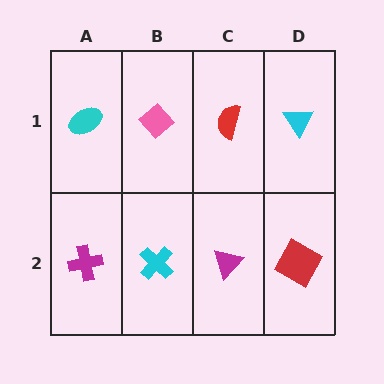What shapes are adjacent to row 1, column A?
A magenta cross (row 2, column A), a pink diamond (row 1, column B).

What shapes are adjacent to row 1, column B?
A cyan cross (row 2, column B), a cyan ellipse (row 1, column A), a red semicircle (row 1, column C).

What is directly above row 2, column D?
A cyan triangle.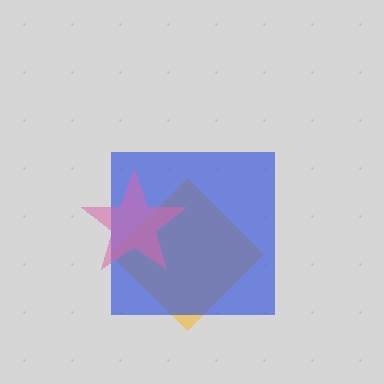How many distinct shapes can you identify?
There are 3 distinct shapes: a yellow diamond, a blue square, a pink star.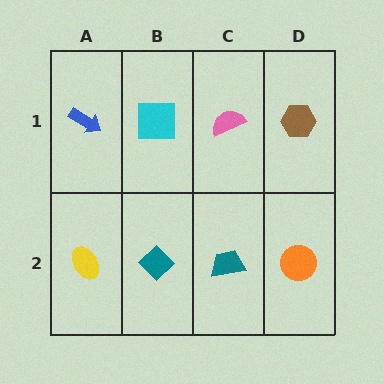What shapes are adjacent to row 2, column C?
A pink semicircle (row 1, column C), a teal diamond (row 2, column B), an orange circle (row 2, column D).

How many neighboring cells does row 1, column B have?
3.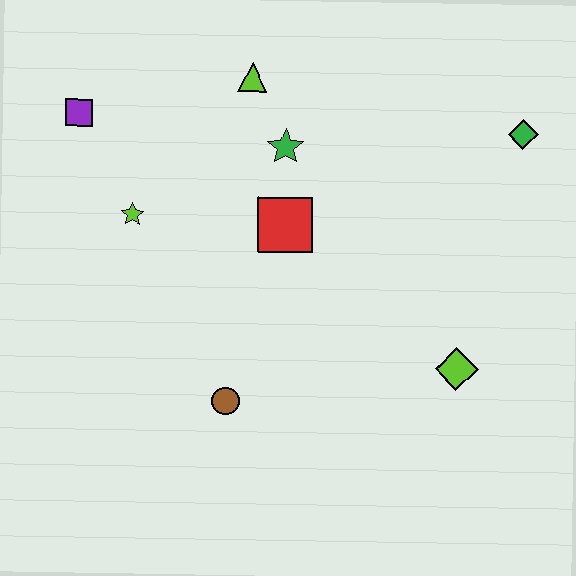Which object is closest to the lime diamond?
The red square is closest to the lime diamond.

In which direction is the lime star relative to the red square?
The lime star is to the left of the red square.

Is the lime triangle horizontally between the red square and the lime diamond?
No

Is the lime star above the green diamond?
No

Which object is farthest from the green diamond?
The purple square is farthest from the green diamond.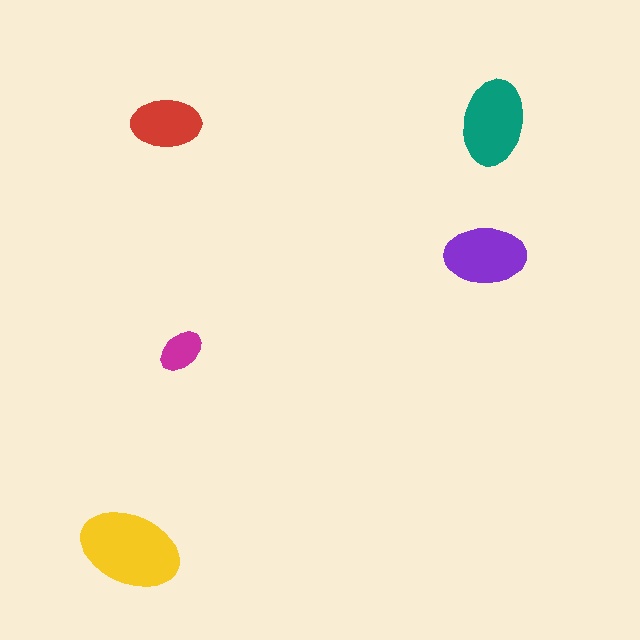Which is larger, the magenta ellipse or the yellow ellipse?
The yellow one.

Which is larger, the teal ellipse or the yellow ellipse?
The yellow one.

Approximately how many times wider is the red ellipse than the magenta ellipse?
About 1.5 times wider.